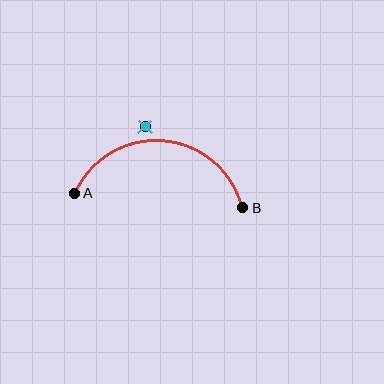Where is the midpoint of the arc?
The arc midpoint is the point on the curve farthest from the straight line joining A and B. It sits above that line.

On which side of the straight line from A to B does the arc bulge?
The arc bulges above the straight line connecting A and B.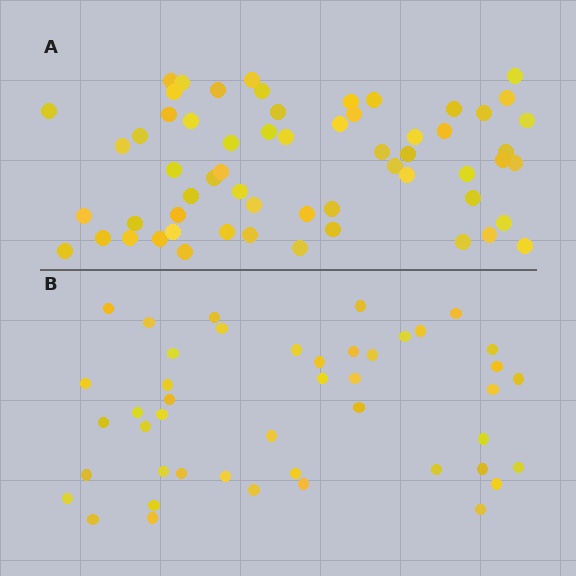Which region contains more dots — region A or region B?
Region A (the top region) has more dots.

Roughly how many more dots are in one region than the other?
Region A has approximately 15 more dots than region B.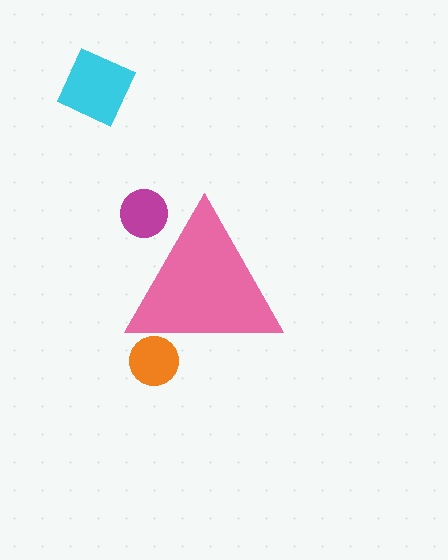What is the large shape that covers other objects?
A pink triangle.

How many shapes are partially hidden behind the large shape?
2 shapes are partially hidden.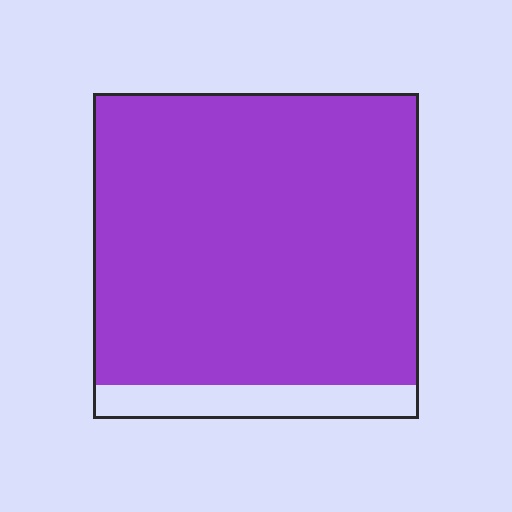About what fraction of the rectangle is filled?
About nine tenths (9/10).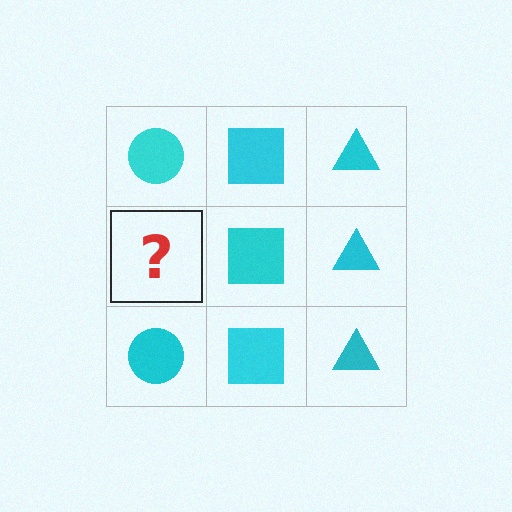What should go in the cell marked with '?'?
The missing cell should contain a cyan circle.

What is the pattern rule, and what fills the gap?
The rule is that each column has a consistent shape. The gap should be filled with a cyan circle.